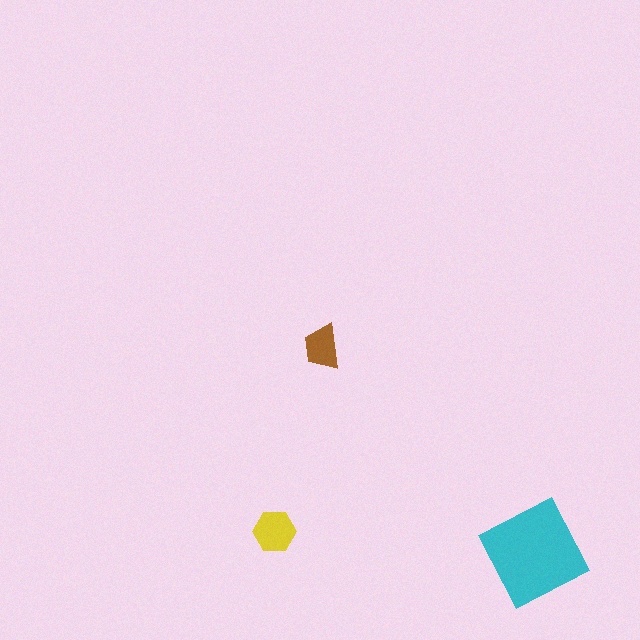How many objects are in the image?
There are 3 objects in the image.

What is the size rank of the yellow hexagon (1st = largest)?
2nd.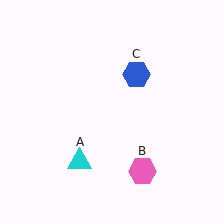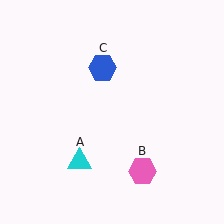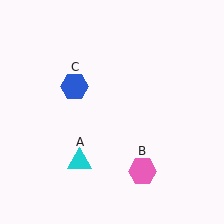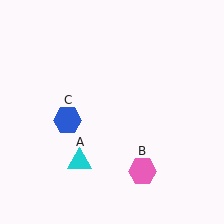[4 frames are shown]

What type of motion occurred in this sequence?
The blue hexagon (object C) rotated counterclockwise around the center of the scene.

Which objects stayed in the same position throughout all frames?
Cyan triangle (object A) and pink hexagon (object B) remained stationary.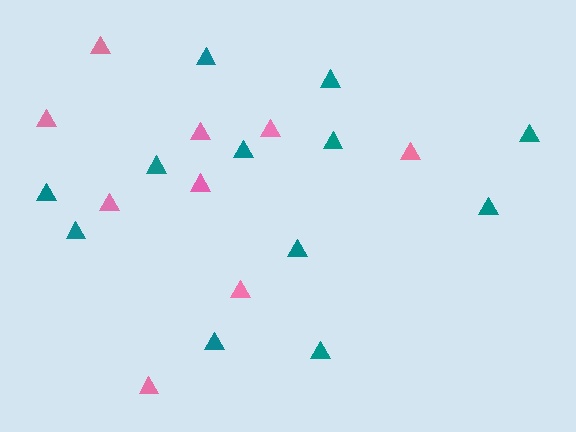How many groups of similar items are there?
There are 2 groups: one group of teal triangles (12) and one group of pink triangles (9).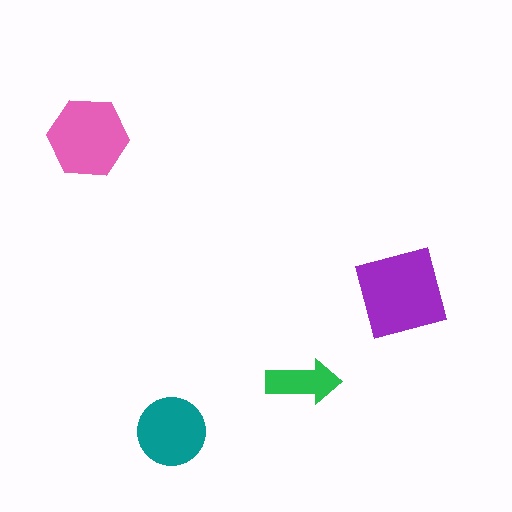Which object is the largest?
The purple diamond.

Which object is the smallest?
The green arrow.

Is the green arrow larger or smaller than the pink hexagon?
Smaller.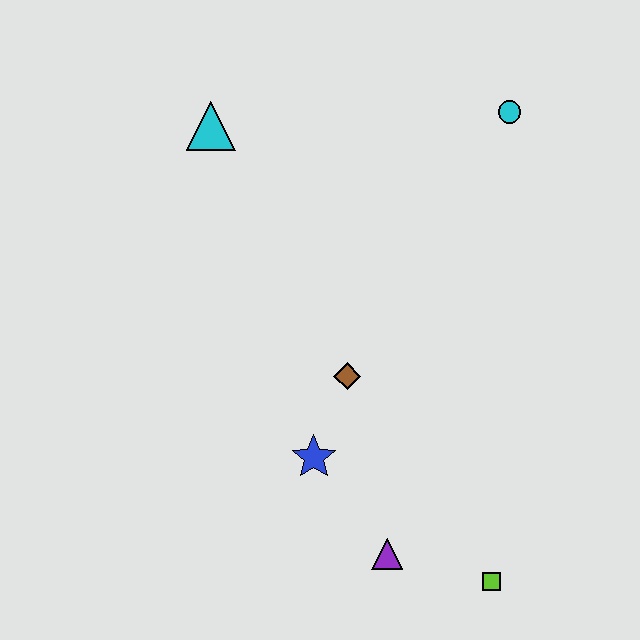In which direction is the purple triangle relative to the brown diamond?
The purple triangle is below the brown diamond.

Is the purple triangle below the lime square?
No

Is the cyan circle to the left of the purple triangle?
No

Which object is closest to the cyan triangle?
The brown diamond is closest to the cyan triangle.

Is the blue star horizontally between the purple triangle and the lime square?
No